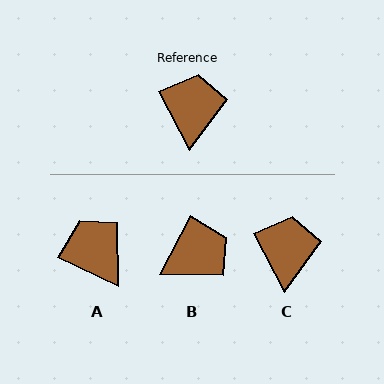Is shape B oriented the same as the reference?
No, it is off by about 55 degrees.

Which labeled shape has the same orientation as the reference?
C.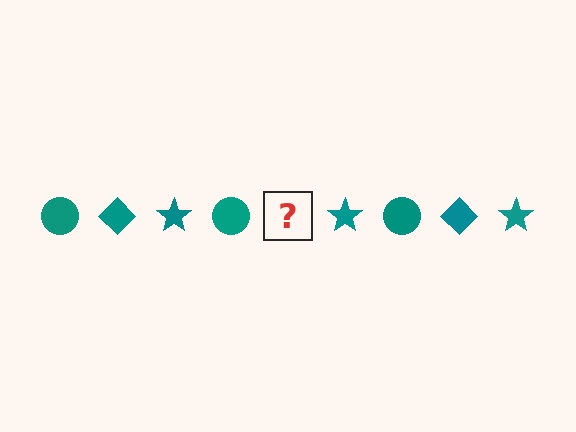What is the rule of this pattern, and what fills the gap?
The rule is that the pattern cycles through circle, diamond, star shapes in teal. The gap should be filled with a teal diamond.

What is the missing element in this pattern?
The missing element is a teal diamond.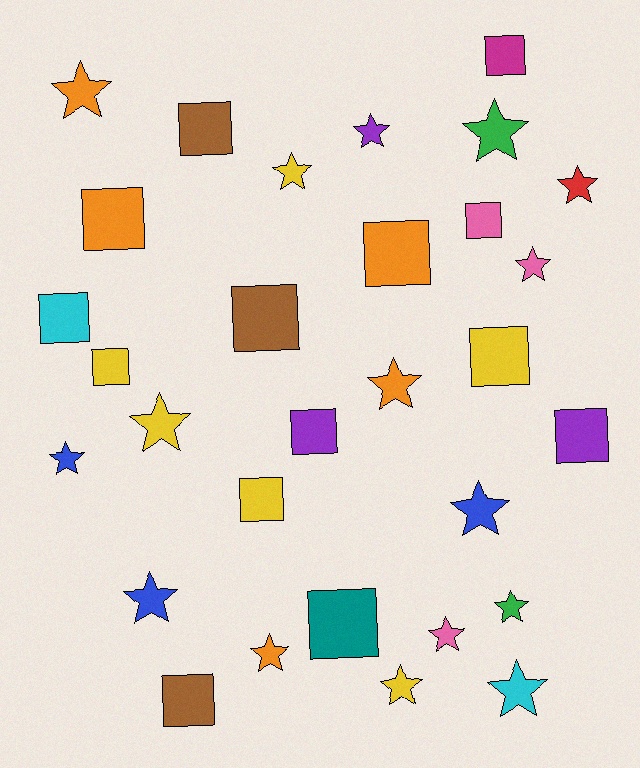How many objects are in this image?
There are 30 objects.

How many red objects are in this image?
There is 1 red object.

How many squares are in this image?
There are 14 squares.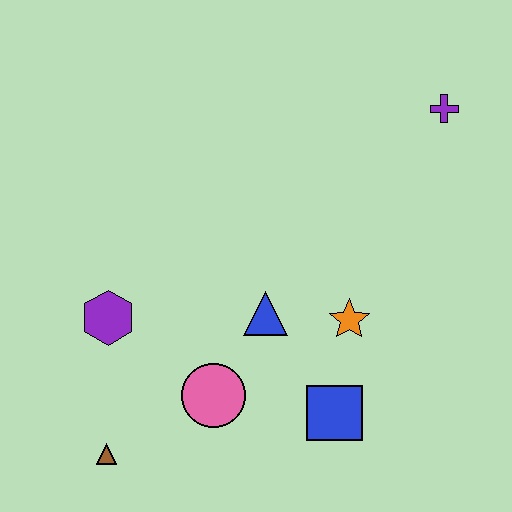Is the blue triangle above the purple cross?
No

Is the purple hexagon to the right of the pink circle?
No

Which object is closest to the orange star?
The blue triangle is closest to the orange star.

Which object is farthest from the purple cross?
The brown triangle is farthest from the purple cross.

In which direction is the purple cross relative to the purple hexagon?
The purple cross is to the right of the purple hexagon.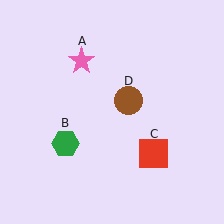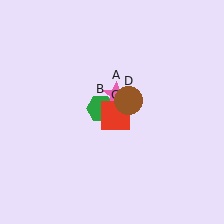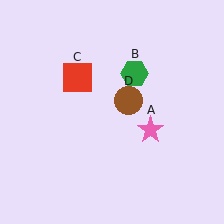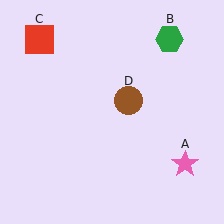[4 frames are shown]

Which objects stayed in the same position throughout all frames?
Brown circle (object D) remained stationary.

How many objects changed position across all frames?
3 objects changed position: pink star (object A), green hexagon (object B), red square (object C).